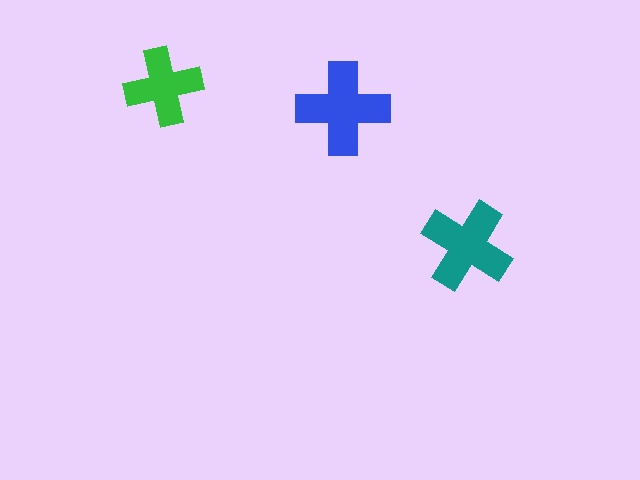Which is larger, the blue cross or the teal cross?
The blue one.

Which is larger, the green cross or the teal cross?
The teal one.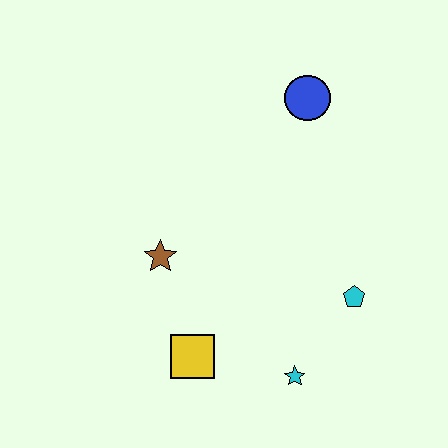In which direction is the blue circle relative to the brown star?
The blue circle is above the brown star.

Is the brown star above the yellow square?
Yes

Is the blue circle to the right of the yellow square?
Yes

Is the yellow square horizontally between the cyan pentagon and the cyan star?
No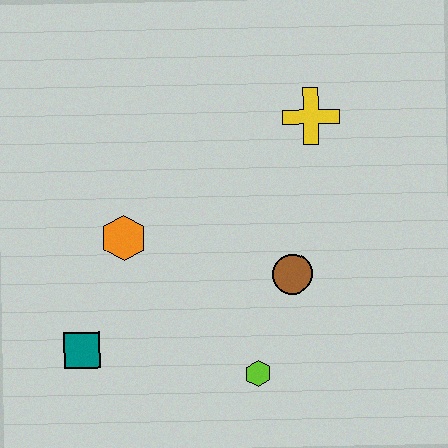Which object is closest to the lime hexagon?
The brown circle is closest to the lime hexagon.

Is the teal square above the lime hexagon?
Yes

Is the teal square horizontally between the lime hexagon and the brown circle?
No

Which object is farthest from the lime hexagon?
The yellow cross is farthest from the lime hexagon.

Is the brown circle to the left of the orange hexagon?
No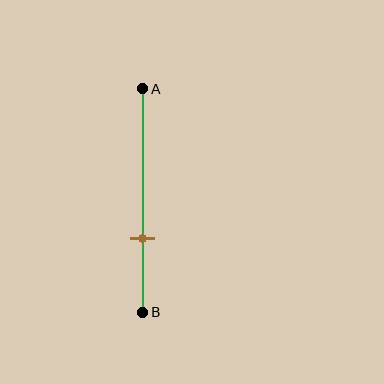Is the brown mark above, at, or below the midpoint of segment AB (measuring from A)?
The brown mark is below the midpoint of segment AB.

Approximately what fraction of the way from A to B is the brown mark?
The brown mark is approximately 65% of the way from A to B.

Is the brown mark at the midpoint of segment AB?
No, the mark is at about 65% from A, not at the 50% midpoint.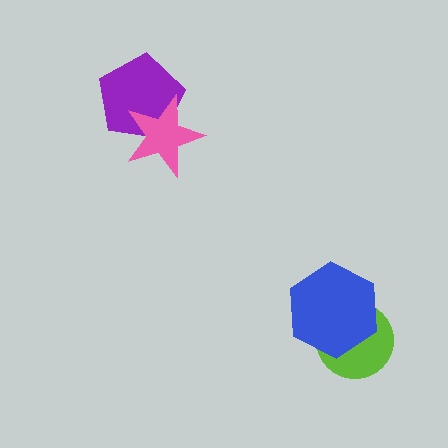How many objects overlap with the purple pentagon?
1 object overlaps with the purple pentagon.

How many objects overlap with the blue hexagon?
1 object overlaps with the blue hexagon.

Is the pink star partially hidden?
No, no other shape covers it.